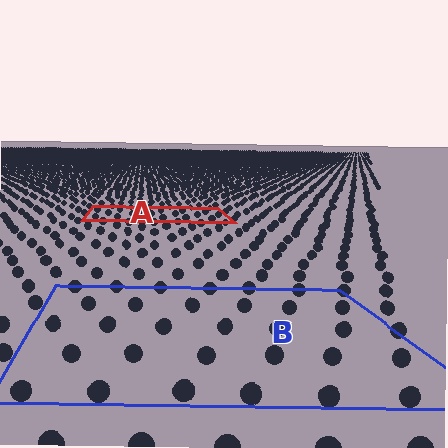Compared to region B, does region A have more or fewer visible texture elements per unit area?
Region A has more texture elements per unit area — they are packed more densely because it is farther away.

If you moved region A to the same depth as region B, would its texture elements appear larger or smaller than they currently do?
They would appear larger. At a closer depth, the same texture elements are projected at a bigger on-screen size.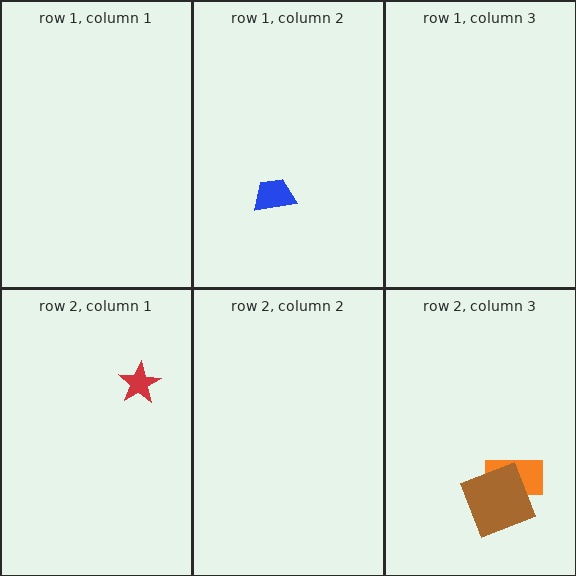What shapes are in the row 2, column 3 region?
The orange rectangle, the brown square.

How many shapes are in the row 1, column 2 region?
1.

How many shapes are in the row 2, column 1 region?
1.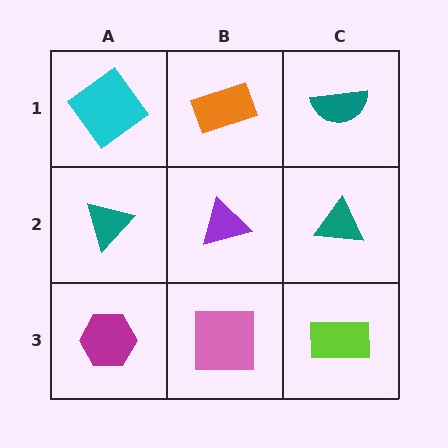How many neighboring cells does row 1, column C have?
2.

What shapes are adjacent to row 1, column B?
A purple triangle (row 2, column B), a cyan diamond (row 1, column A), a teal semicircle (row 1, column C).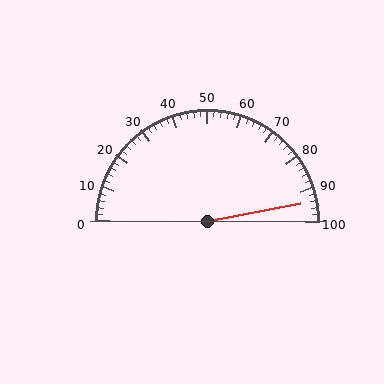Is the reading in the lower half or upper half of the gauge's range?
The reading is in the upper half of the range (0 to 100).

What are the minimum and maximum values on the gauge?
The gauge ranges from 0 to 100.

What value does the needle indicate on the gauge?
The needle indicates approximately 94.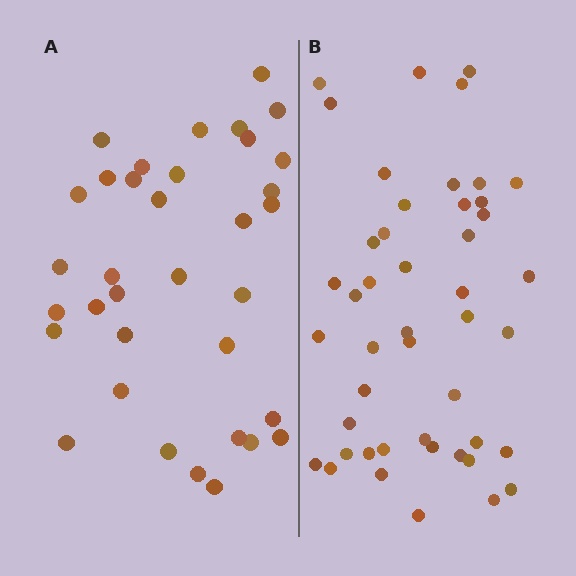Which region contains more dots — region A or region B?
Region B (the right region) has more dots.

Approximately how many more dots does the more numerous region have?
Region B has roughly 12 or so more dots than region A.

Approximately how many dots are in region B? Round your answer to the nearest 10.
About 50 dots. (The exact count is 46, which rounds to 50.)